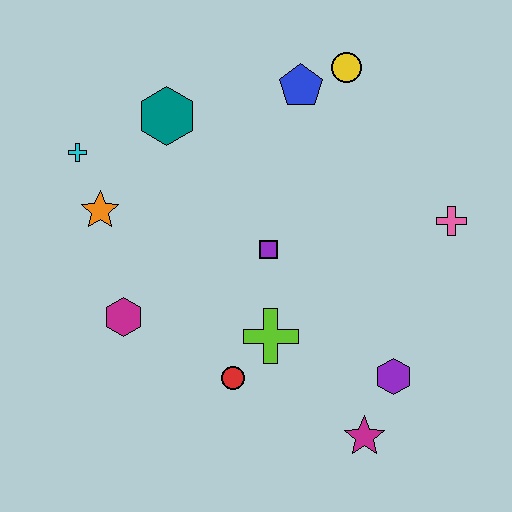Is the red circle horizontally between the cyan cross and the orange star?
No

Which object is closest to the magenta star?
The purple hexagon is closest to the magenta star.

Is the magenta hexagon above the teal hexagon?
No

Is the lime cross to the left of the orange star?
No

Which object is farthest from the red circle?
The yellow circle is farthest from the red circle.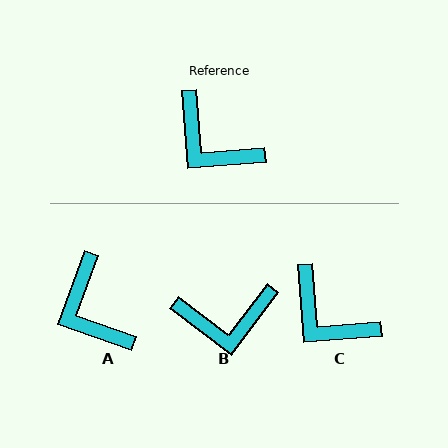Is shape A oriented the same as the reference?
No, it is off by about 24 degrees.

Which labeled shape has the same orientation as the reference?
C.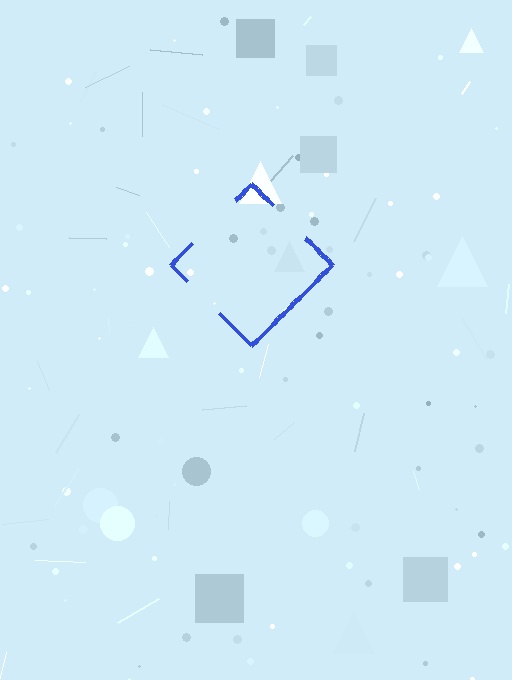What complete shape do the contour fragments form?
The contour fragments form a diamond.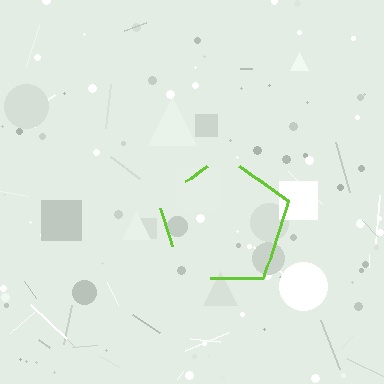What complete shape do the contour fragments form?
The contour fragments form a pentagon.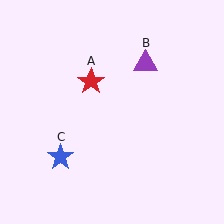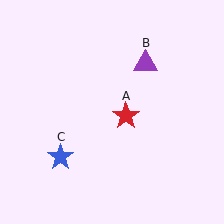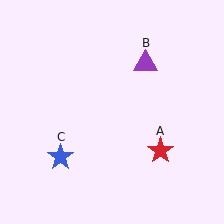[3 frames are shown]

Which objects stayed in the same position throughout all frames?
Purple triangle (object B) and blue star (object C) remained stationary.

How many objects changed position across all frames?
1 object changed position: red star (object A).